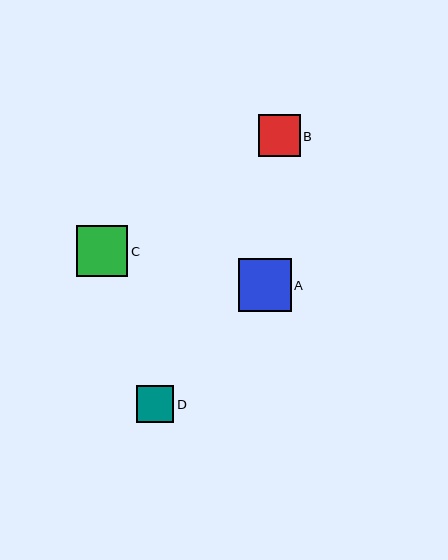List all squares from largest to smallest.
From largest to smallest: A, C, B, D.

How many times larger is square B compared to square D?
Square B is approximately 1.1 times the size of square D.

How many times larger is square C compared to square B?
Square C is approximately 1.2 times the size of square B.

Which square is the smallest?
Square D is the smallest with a size of approximately 37 pixels.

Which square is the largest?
Square A is the largest with a size of approximately 53 pixels.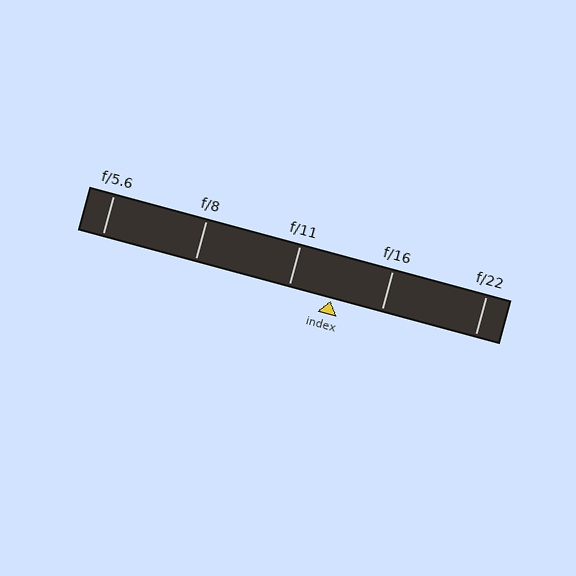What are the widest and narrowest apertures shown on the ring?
The widest aperture shown is f/5.6 and the narrowest is f/22.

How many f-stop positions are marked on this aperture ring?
There are 5 f-stop positions marked.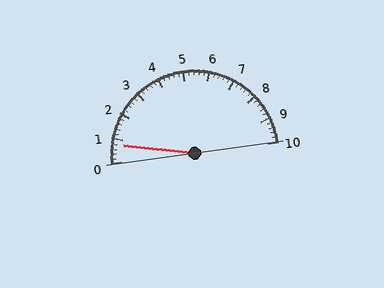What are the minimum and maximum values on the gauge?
The gauge ranges from 0 to 10.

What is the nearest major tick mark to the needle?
The nearest major tick mark is 1.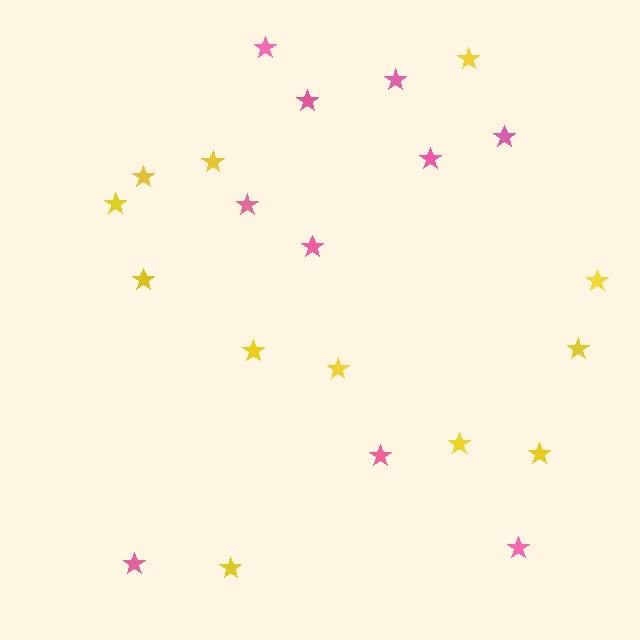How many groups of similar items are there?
There are 2 groups: one group of yellow stars (12) and one group of pink stars (10).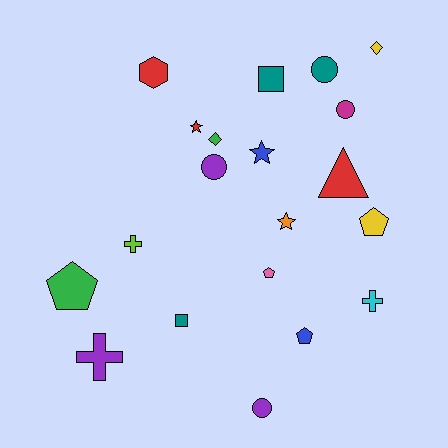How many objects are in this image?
There are 20 objects.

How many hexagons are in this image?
There is 1 hexagon.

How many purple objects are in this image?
There are 3 purple objects.